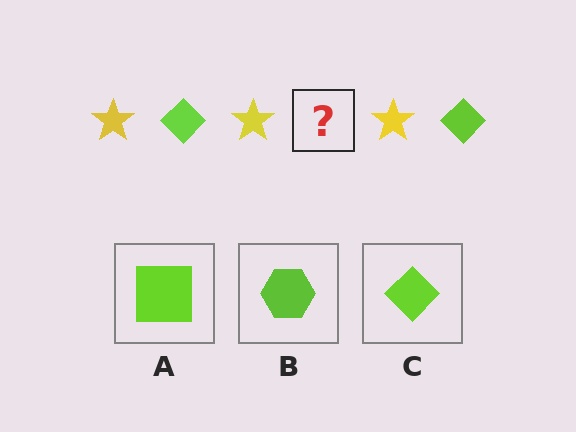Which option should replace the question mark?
Option C.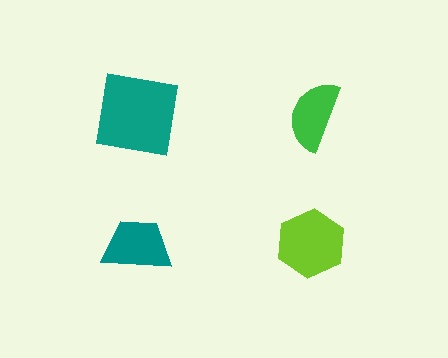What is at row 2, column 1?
A teal trapezoid.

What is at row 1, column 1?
A teal square.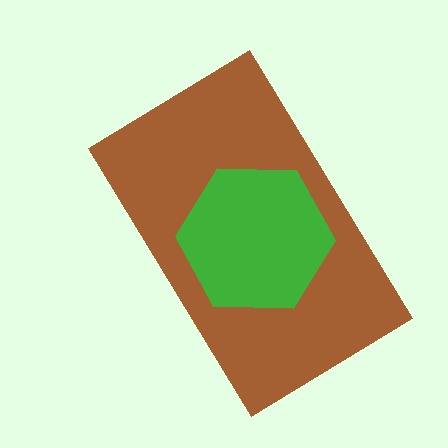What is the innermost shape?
The green hexagon.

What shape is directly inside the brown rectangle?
The green hexagon.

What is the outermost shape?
The brown rectangle.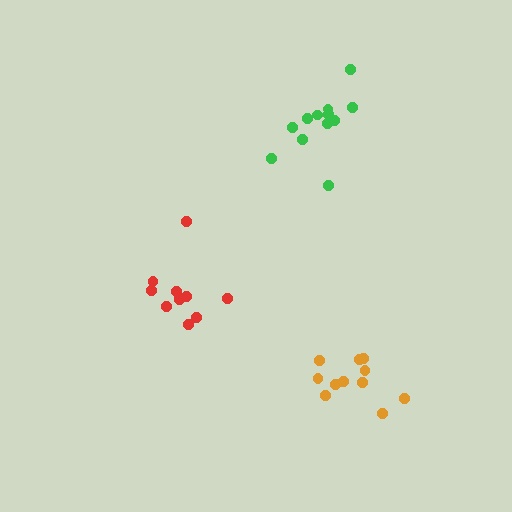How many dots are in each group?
Group 1: 11 dots, Group 2: 10 dots, Group 3: 12 dots (33 total).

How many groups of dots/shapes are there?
There are 3 groups.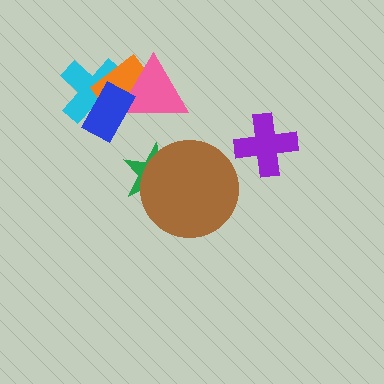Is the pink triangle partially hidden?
Yes, it is partially covered by another shape.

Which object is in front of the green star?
The brown circle is in front of the green star.